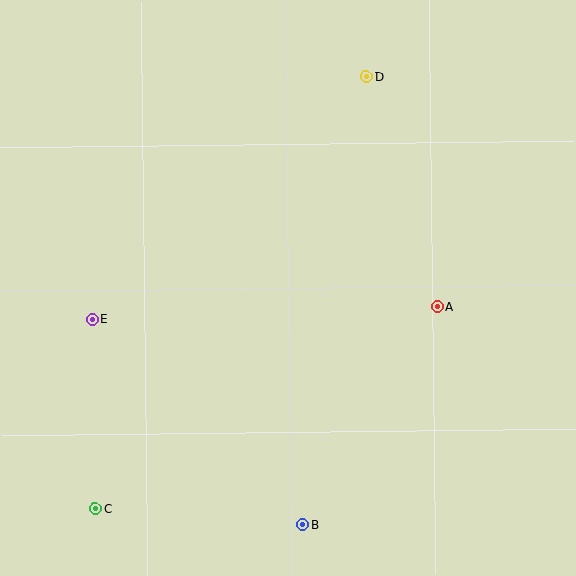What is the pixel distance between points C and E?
The distance between C and E is 190 pixels.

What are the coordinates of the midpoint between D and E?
The midpoint between D and E is at (229, 198).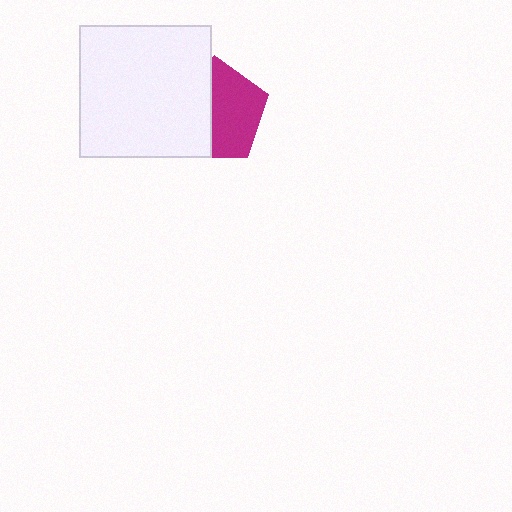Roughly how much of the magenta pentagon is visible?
About half of it is visible (roughly 54%).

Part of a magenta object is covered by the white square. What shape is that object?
It is a pentagon.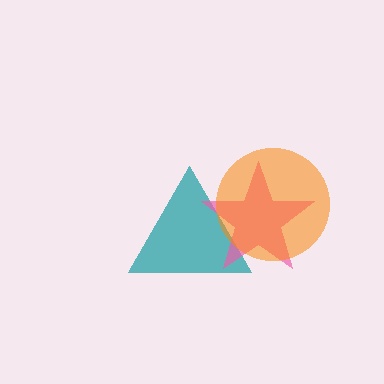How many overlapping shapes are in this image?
There are 3 overlapping shapes in the image.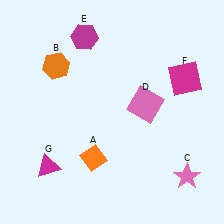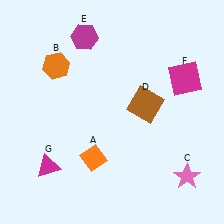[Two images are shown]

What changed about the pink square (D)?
In Image 1, D is pink. In Image 2, it changed to brown.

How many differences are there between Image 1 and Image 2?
There is 1 difference between the two images.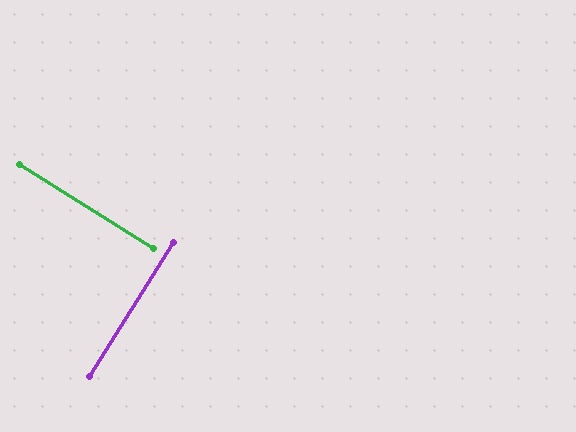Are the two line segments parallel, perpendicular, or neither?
Perpendicular — they meet at approximately 90°.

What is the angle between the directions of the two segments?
Approximately 90 degrees.